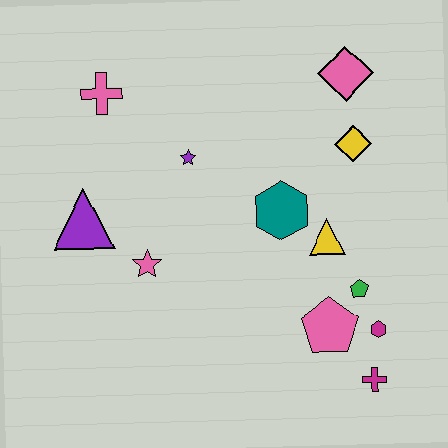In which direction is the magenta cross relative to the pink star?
The magenta cross is to the right of the pink star.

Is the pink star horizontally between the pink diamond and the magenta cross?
No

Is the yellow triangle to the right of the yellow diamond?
No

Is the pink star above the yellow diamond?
No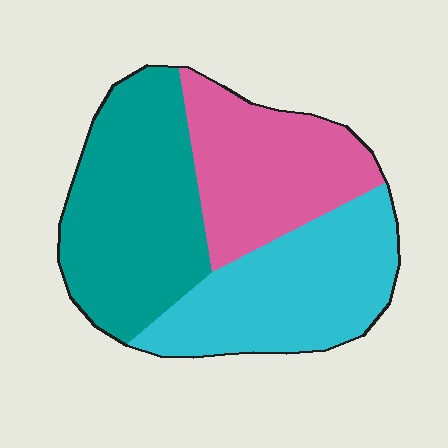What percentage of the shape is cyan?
Cyan takes up about one third (1/3) of the shape.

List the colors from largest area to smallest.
From largest to smallest: teal, cyan, pink.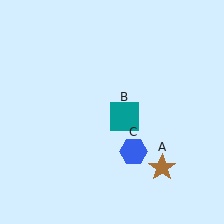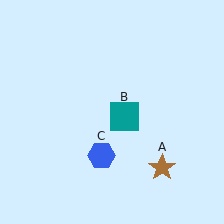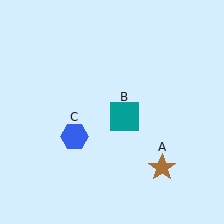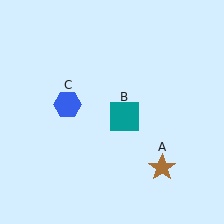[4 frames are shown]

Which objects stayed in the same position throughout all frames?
Brown star (object A) and teal square (object B) remained stationary.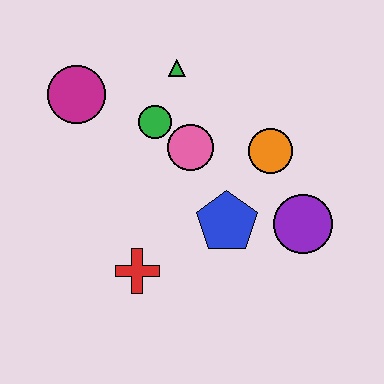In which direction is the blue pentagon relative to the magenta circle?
The blue pentagon is to the right of the magenta circle.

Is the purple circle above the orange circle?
No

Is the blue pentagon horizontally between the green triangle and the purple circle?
Yes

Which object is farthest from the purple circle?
The magenta circle is farthest from the purple circle.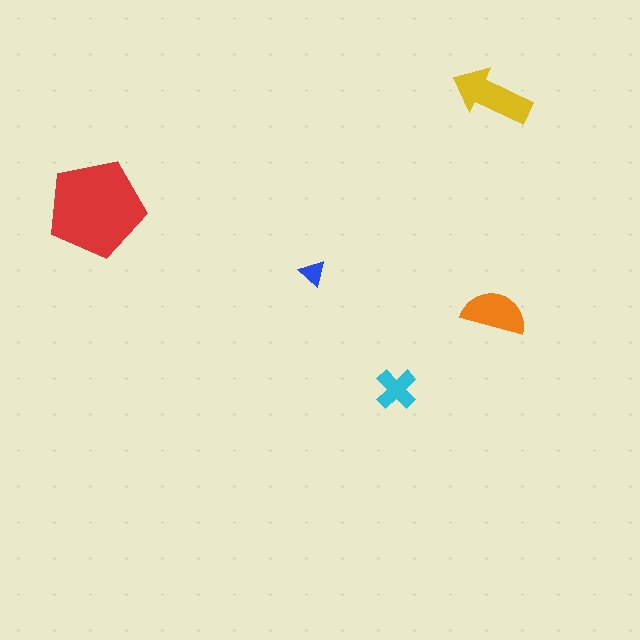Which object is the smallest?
The blue triangle.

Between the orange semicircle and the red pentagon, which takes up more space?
The red pentagon.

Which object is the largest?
The red pentagon.